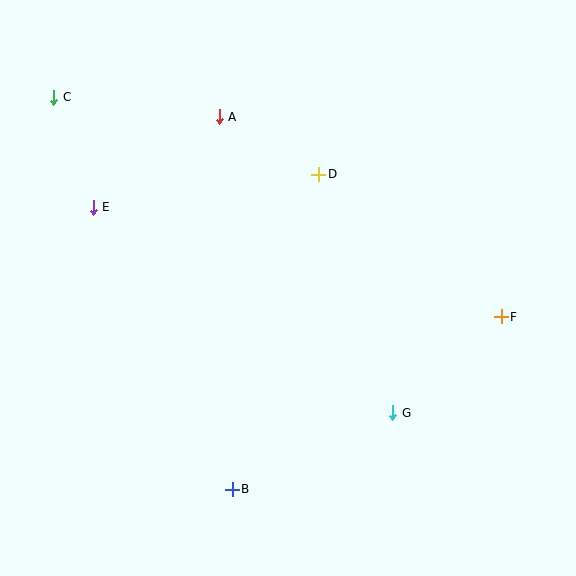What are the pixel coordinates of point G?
Point G is at (393, 413).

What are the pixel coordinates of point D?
Point D is at (319, 174).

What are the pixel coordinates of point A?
Point A is at (219, 117).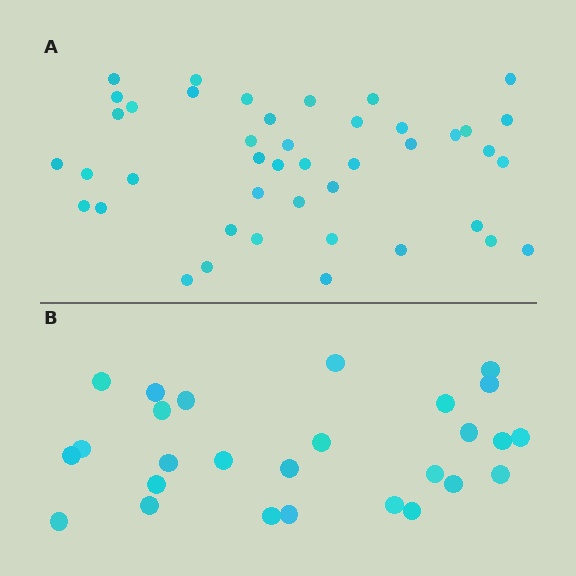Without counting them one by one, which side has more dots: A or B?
Region A (the top region) has more dots.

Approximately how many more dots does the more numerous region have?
Region A has approximately 15 more dots than region B.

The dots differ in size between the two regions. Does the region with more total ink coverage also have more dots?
No. Region B has more total ink coverage because its dots are larger, but region A actually contains more individual dots. Total area can be misleading — the number of items is what matters here.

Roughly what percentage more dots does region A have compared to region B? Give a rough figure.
About 60% more.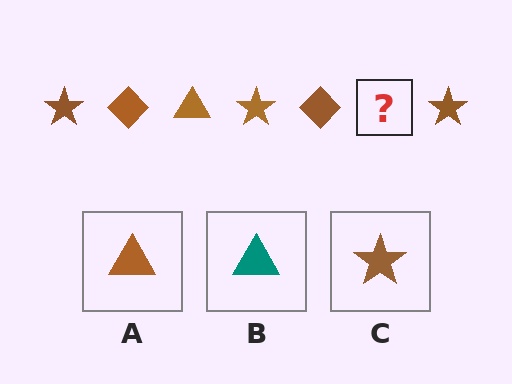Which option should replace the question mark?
Option A.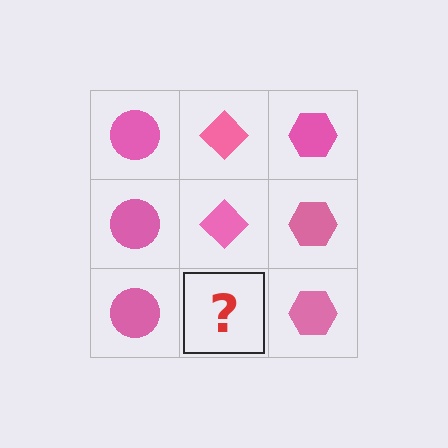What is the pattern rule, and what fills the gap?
The rule is that each column has a consistent shape. The gap should be filled with a pink diamond.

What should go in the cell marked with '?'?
The missing cell should contain a pink diamond.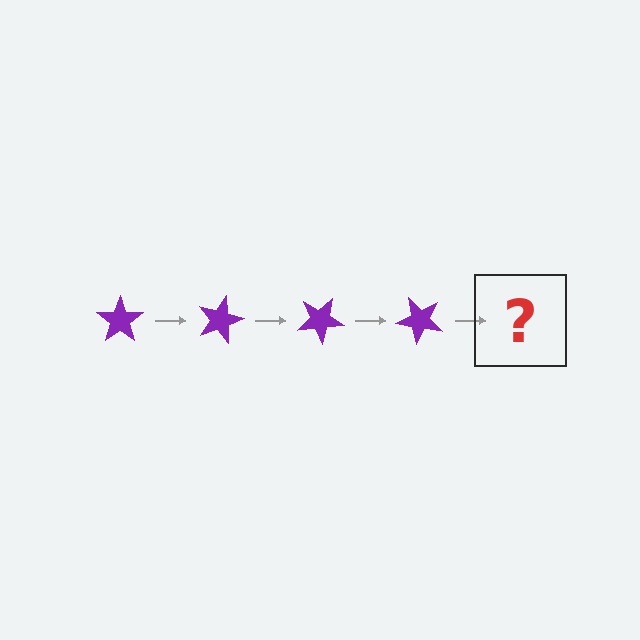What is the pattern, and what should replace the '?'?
The pattern is that the star rotates 15 degrees each step. The '?' should be a purple star rotated 60 degrees.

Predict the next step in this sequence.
The next step is a purple star rotated 60 degrees.